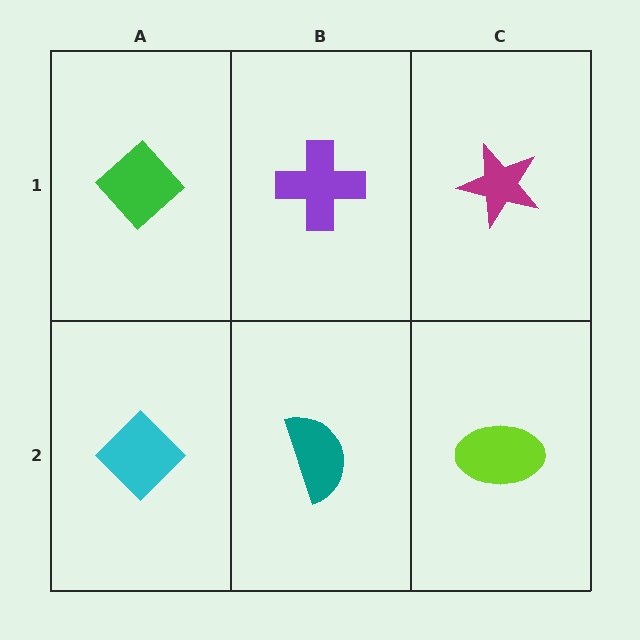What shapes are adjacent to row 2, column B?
A purple cross (row 1, column B), a cyan diamond (row 2, column A), a lime ellipse (row 2, column C).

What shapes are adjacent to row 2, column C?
A magenta star (row 1, column C), a teal semicircle (row 2, column B).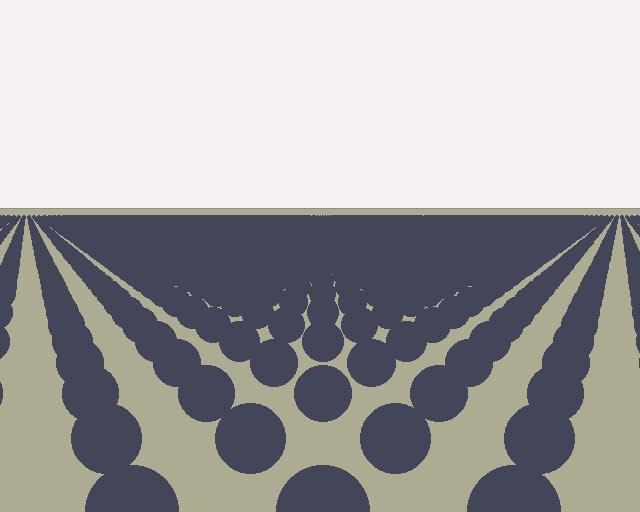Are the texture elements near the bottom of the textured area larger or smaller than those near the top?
Larger. Near the bottom, elements are closer to the viewer and appear at a bigger on-screen size.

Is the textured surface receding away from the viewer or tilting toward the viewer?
The surface is receding away from the viewer. Texture elements get smaller and denser toward the top.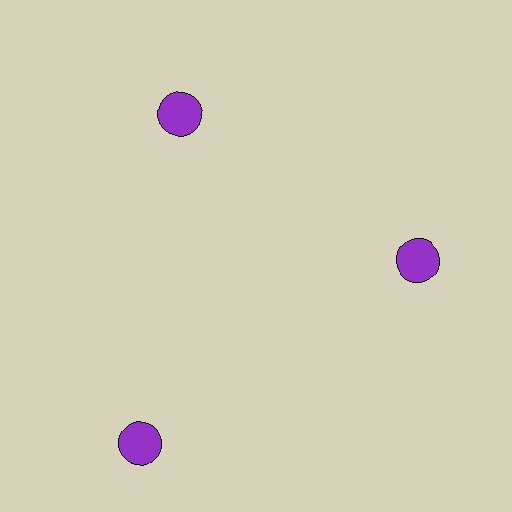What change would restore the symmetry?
The symmetry would be restored by moving it inward, back onto the ring so that all 3 circles sit at equal angles and equal distance from the center.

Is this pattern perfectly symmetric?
No. The 3 purple circles are arranged in a ring, but one element near the 7 o'clock position is pushed outward from the center, breaking the 3-fold rotational symmetry.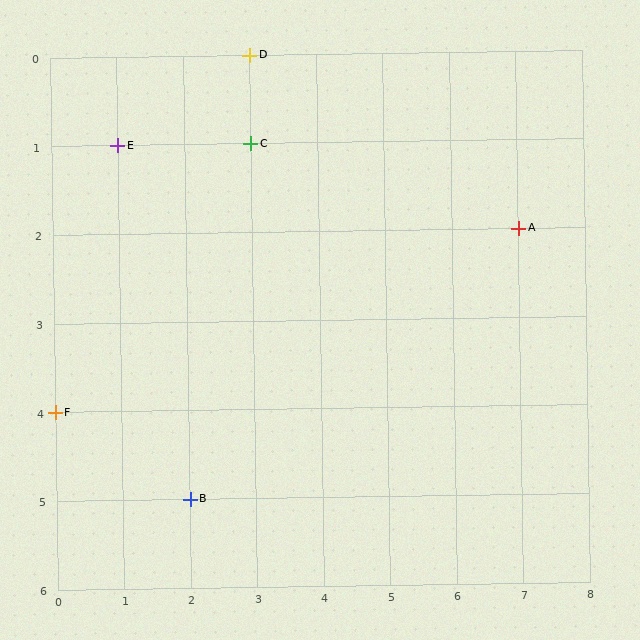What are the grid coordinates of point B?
Point B is at grid coordinates (2, 5).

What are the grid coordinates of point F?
Point F is at grid coordinates (0, 4).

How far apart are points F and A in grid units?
Points F and A are 7 columns and 2 rows apart (about 7.3 grid units diagonally).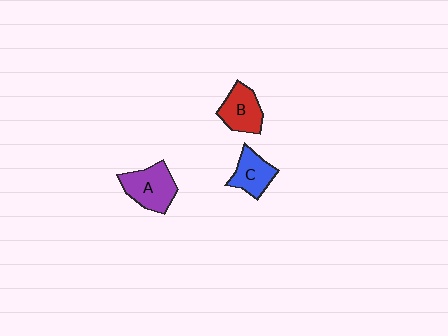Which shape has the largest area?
Shape A (purple).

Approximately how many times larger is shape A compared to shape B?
Approximately 1.2 times.